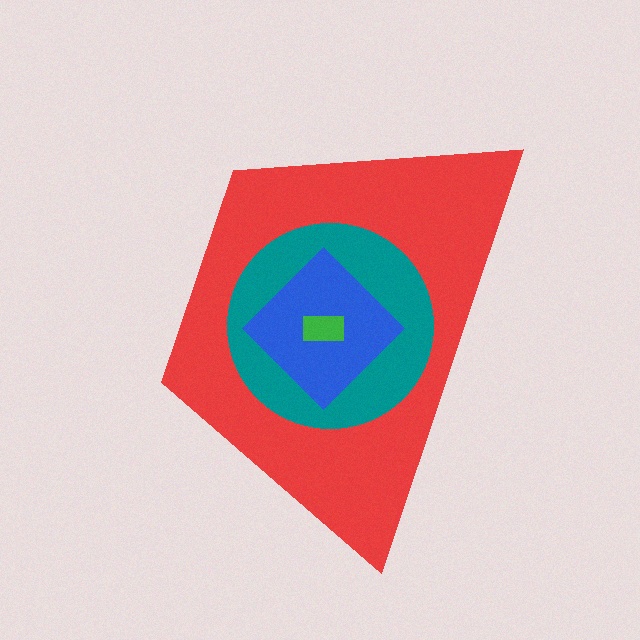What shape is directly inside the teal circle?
The blue diamond.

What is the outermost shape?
The red trapezoid.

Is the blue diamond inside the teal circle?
Yes.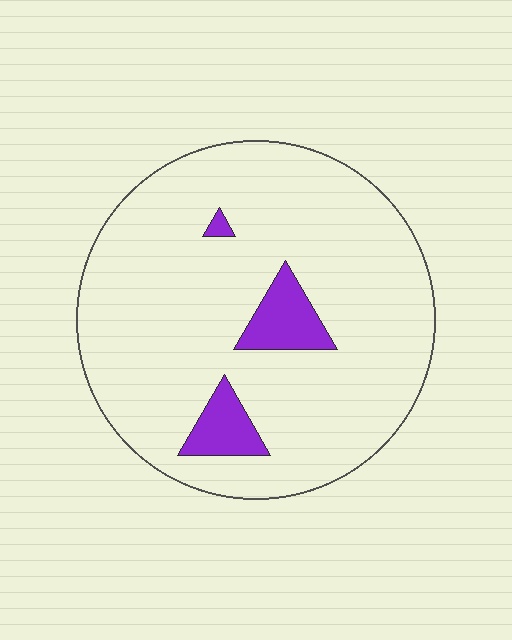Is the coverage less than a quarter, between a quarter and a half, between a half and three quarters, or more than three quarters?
Less than a quarter.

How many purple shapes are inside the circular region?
3.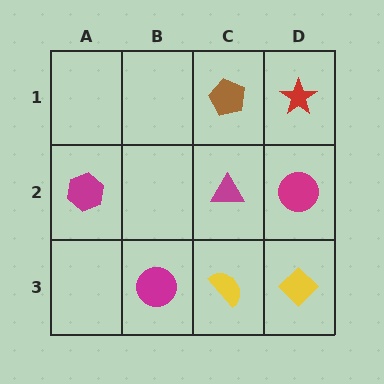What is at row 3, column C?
A yellow semicircle.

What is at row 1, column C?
A brown pentagon.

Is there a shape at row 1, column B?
No, that cell is empty.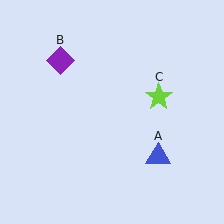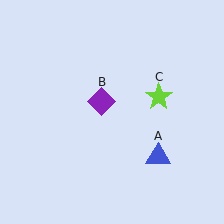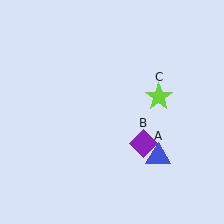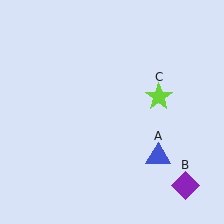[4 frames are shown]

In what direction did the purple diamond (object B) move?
The purple diamond (object B) moved down and to the right.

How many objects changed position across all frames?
1 object changed position: purple diamond (object B).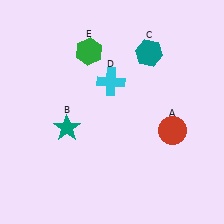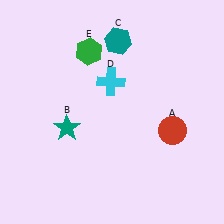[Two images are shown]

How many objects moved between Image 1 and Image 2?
1 object moved between the two images.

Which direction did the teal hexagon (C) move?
The teal hexagon (C) moved left.